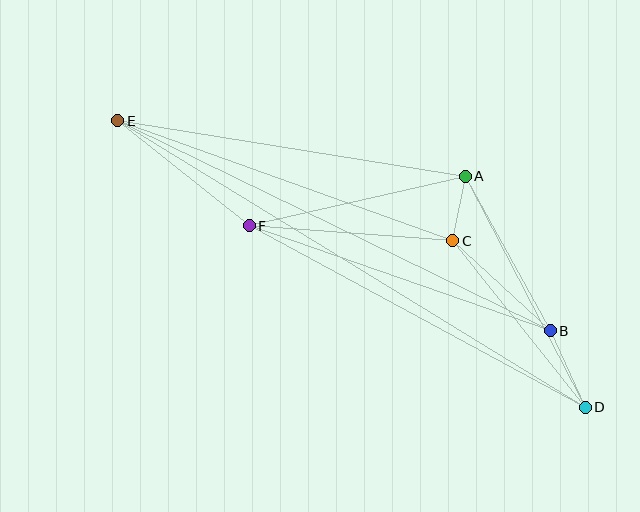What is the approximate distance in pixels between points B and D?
The distance between B and D is approximately 84 pixels.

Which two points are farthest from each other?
Points D and E are farthest from each other.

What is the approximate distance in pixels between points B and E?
The distance between B and E is approximately 481 pixels.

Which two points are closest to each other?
Points A and C are closest to each other.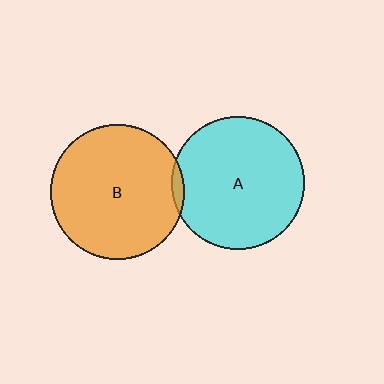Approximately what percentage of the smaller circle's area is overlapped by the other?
Approximately 5%.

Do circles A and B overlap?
Yes.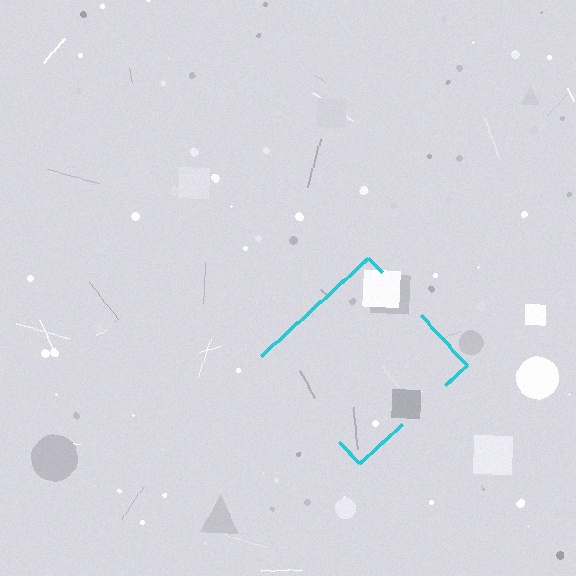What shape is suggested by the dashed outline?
The dashed outline suggests a diamond.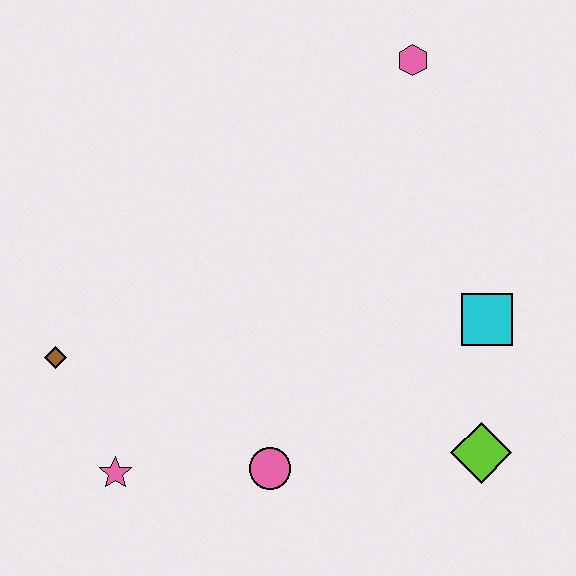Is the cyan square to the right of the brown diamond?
Yes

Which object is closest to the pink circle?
The pink star is closest to the pink circle.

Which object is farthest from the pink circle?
The pink hexagon is farthest from the pink circle.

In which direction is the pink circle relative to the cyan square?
The pink circle is to the left of the cyan square.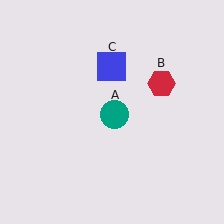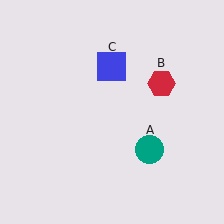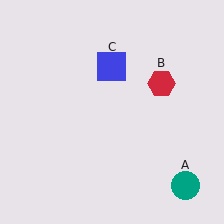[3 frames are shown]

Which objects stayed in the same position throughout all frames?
Red hexagon (object B) and blue square (object C) remained stationary.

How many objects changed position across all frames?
1 object changed position: teal circle (object A).